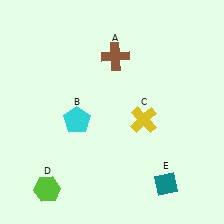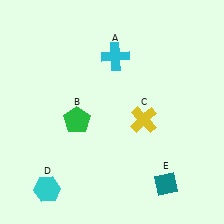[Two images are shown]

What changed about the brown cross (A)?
In Image 1, A is brown. In Image 2, it changed to cyan.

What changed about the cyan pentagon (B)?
In Image 1, B is cyan. In Image 2, it changed to green.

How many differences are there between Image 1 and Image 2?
There are 3 differences between the two images.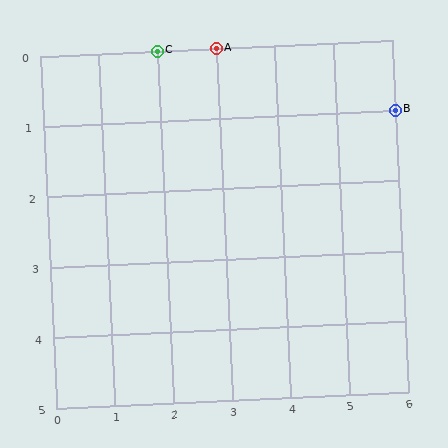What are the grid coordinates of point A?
Point A is at grid coordinates (3, 0).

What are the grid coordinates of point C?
Point C is at grid coordinates (2, 0).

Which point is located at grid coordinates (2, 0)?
Point C is at (2, 0).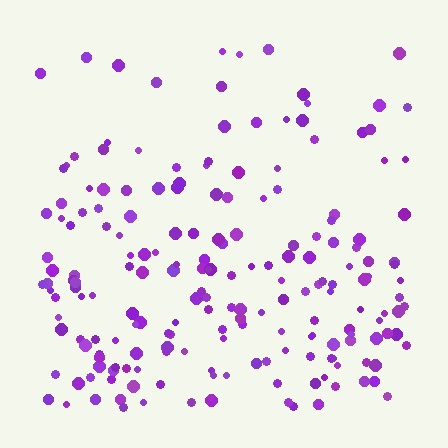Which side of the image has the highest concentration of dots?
The bottom.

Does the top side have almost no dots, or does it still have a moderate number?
Still a moderate number, just noticeably fewer than the bottom.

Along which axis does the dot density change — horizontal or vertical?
Vertical.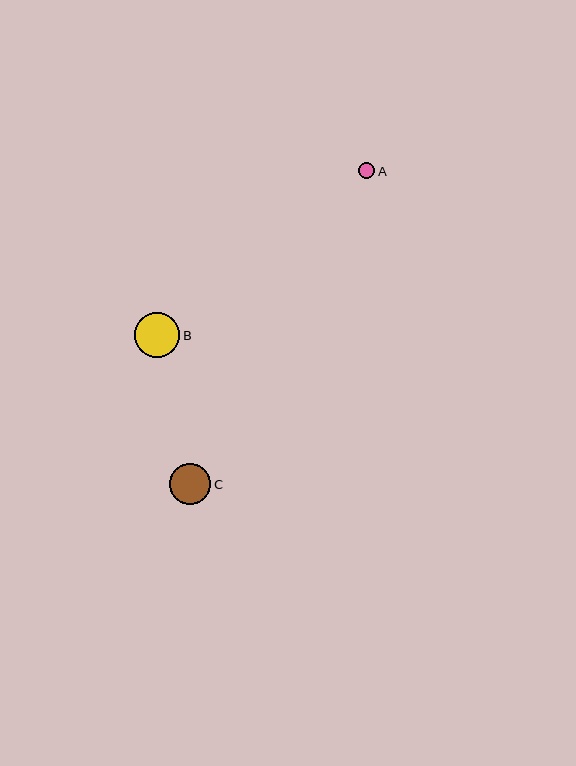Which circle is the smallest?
Circle A is the smallest with a size of approximately 16 pixels.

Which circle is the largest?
Circle B is the largest with a size of approximately 45 pixels.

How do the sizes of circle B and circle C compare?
Circle B and circle C are approximately the same size.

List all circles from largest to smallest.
From largest to smallest: B, C, A.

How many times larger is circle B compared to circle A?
Circle B is approximately 2.7 times the size of circle A.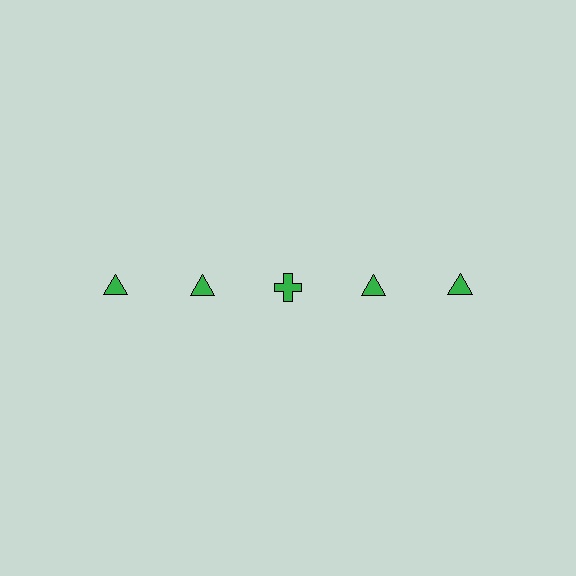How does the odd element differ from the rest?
It has a different shape: cross instead of triangle.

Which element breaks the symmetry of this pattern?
The green cross in the top row, center column breaks the symmetry. All other shapes are green triangles.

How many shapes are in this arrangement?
There are 5 shapes arranged in a grid pattern.